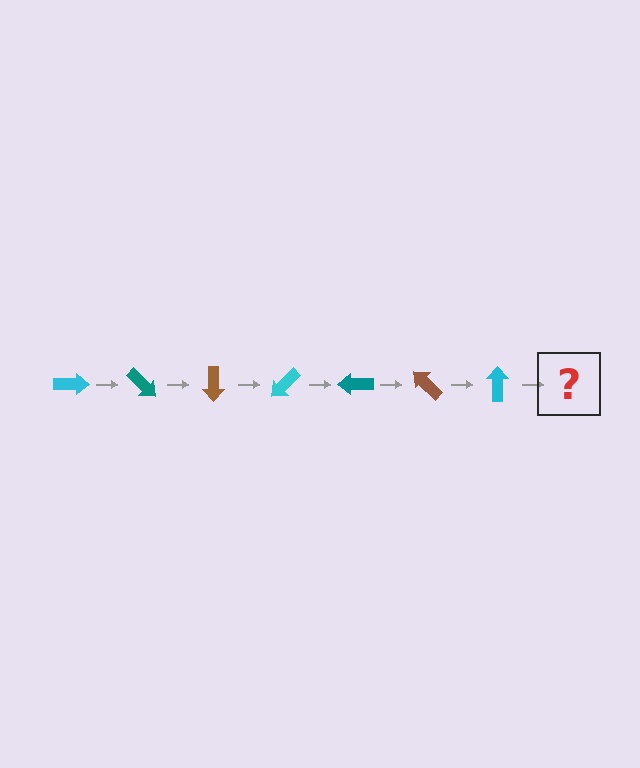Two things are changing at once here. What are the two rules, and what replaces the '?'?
The two rules are that it rotates 45 degrees each step and the color cycles through cyan, teal, and brown. The '?' should be a teal arrow, rotated 315 degrees from the start.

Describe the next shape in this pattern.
It should be a teal arrow, rotated 315 degrees from the start.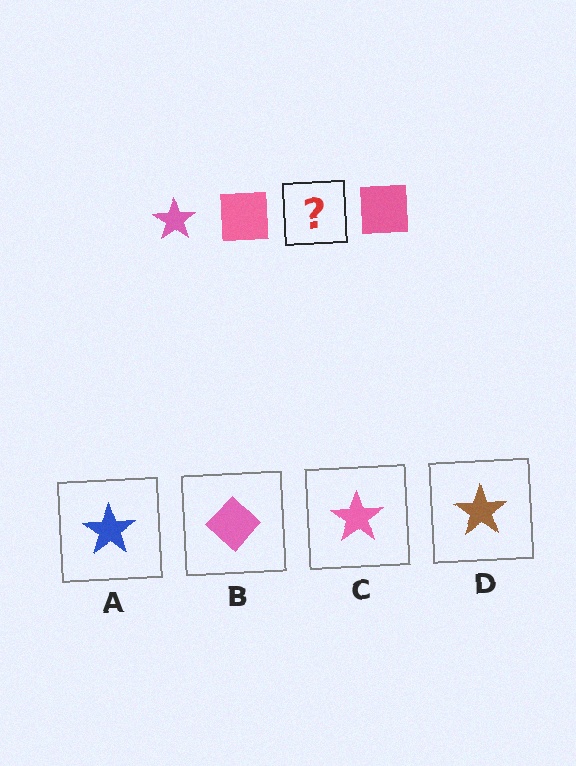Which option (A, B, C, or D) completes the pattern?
C.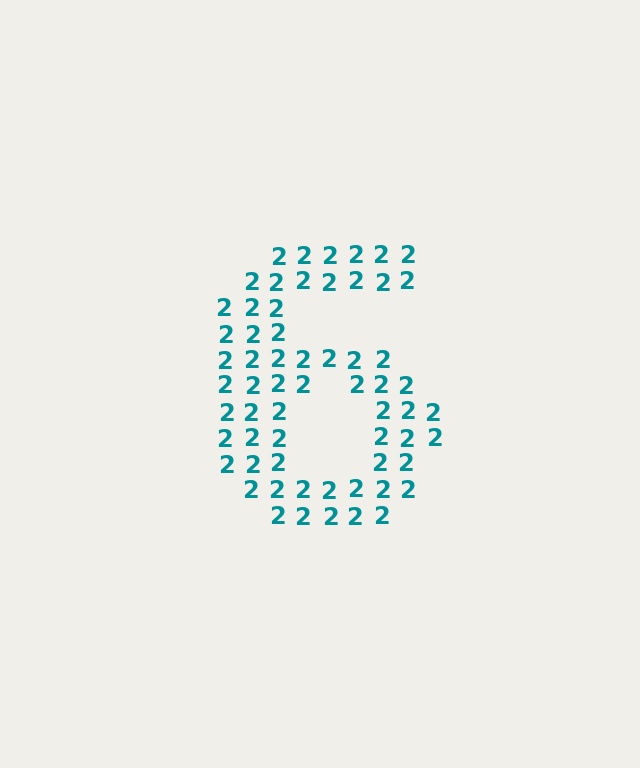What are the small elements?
The small elements are digit 2's.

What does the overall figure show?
The overall figure shows the digit 6.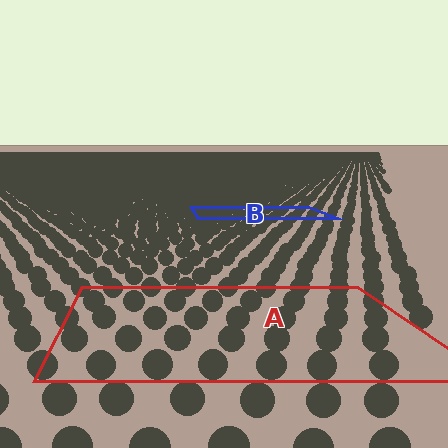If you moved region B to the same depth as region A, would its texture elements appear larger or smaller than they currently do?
They would appear larger. At a closer depth, the same texture elements are projected at a bigger on-screen size.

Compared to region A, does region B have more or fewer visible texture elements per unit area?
Region B has more texture elements per unit area — they are packed more densely because it is farther away.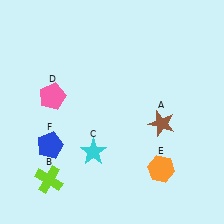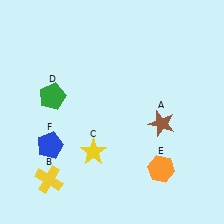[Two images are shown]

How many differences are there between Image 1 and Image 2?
There are 3 differences between the two images.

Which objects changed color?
B changed from lime to yellow. C changed from cyan to yellow. D changed from pink to green.